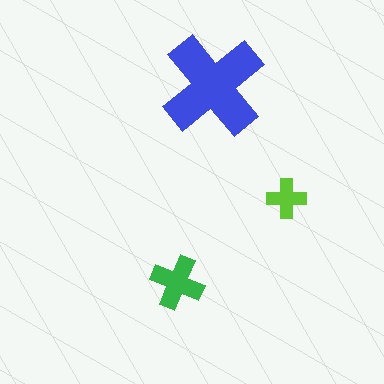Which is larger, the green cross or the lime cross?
The green one.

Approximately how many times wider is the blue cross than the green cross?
About 2 times wider.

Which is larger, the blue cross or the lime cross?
The blue one.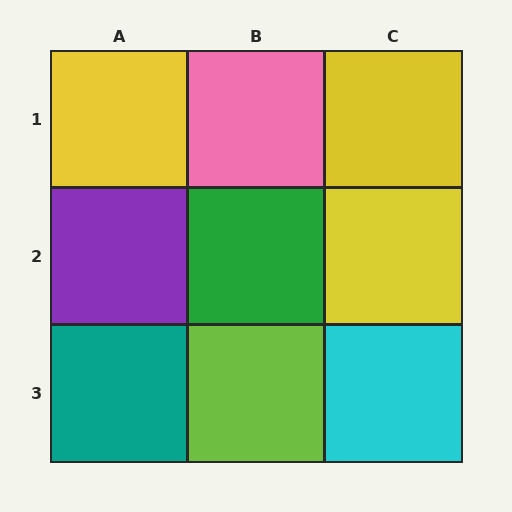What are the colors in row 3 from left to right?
Teal, lime, cyan.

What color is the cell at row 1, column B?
Pink.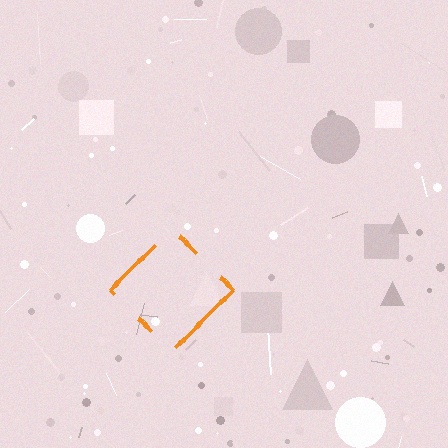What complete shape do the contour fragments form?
The contour fragments form a diamond.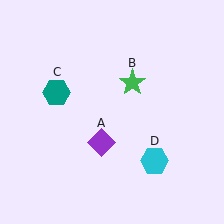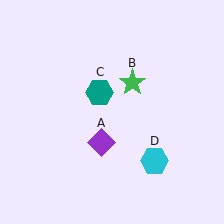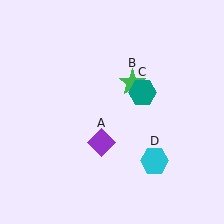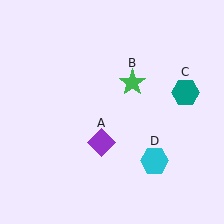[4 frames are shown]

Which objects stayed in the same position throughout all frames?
Purple diamond (object A) and green star (object B) and cyan hexagon (object D) remained stationary.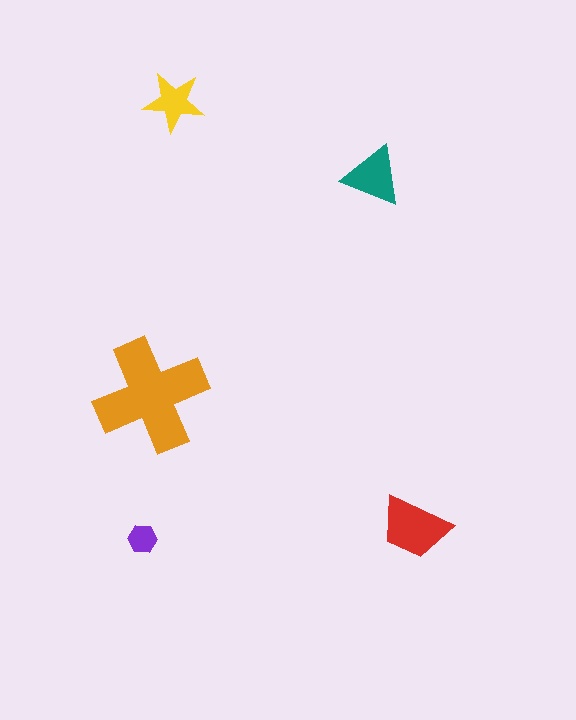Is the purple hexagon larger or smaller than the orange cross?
Smaller.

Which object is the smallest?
The purple hexagon.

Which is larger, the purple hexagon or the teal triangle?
The teal triangle.